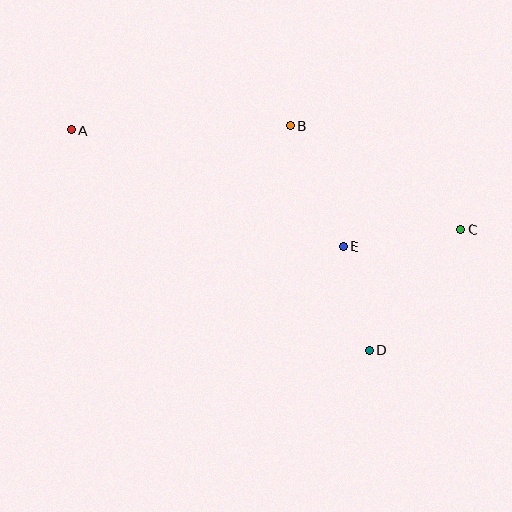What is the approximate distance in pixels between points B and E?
The distance between B and E is approximately 132 pixels.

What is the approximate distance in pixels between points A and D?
The distance between A and D is approximately 370 pixels.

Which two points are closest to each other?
Points D and E are closest to each other.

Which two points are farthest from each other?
Points A and C are farthest from each other.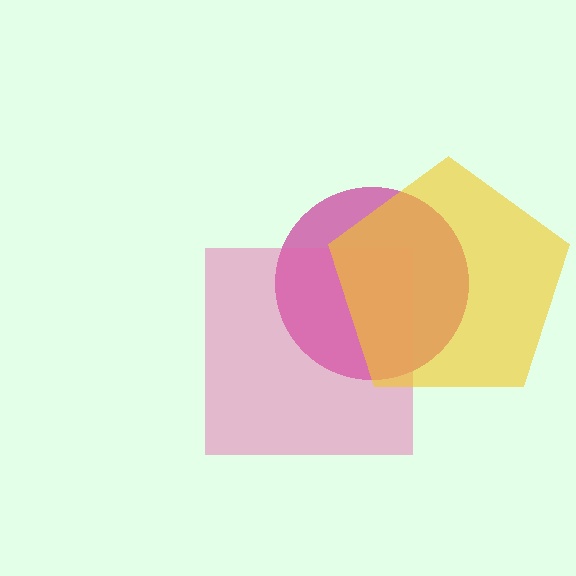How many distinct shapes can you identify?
There are 3 distinct shapes: a magenta circle, a pink square, a yellow pentagon.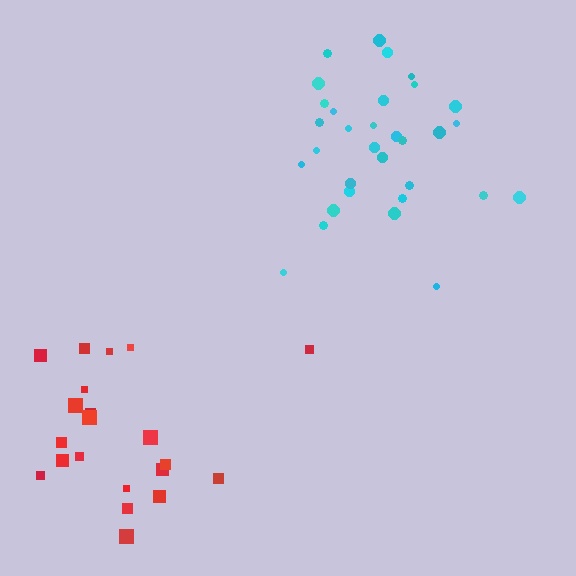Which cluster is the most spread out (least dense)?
Red.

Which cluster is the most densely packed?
Cyan.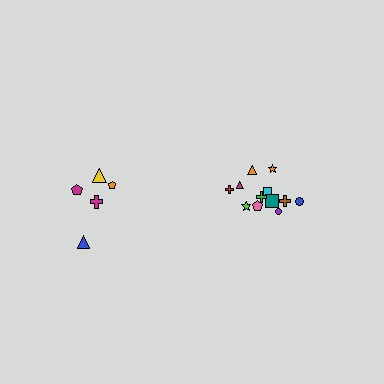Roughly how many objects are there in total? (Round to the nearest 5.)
Roughly 15 objects in total.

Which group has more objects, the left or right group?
The right group.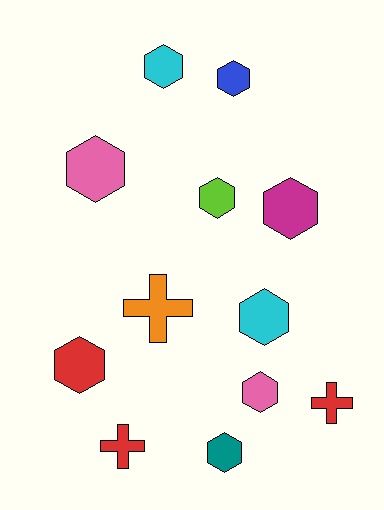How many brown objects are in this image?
There are no brown objects.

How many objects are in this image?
There are 12 objects.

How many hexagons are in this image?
There are 9 hexagons.